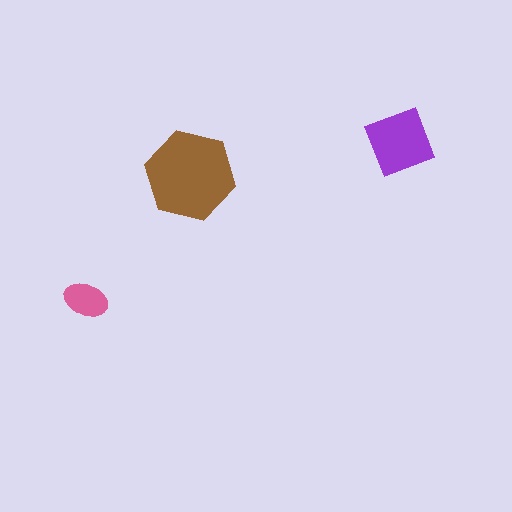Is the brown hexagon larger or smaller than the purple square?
Larger.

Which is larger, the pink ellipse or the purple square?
The purple square.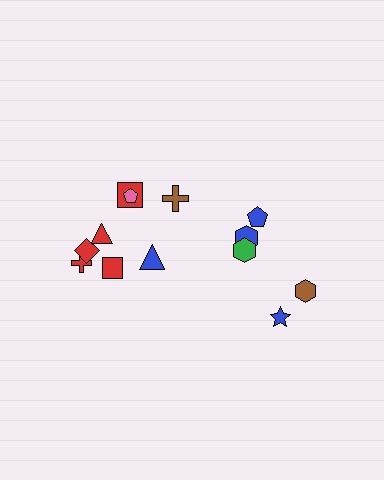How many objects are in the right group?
There are 5 objects.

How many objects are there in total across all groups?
There are 13 objects.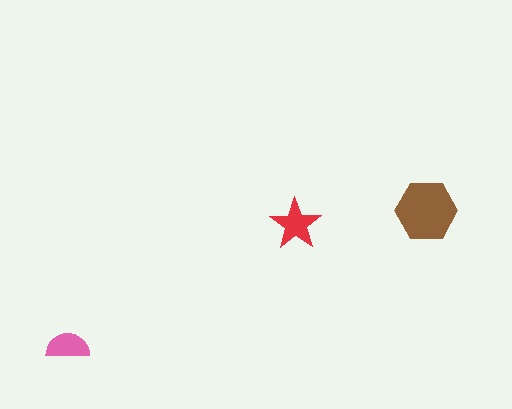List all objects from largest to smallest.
The brown hexagon, the red star, the pink semicircle.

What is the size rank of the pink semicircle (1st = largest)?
3rd.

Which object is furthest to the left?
The pink semicircle is leftmost.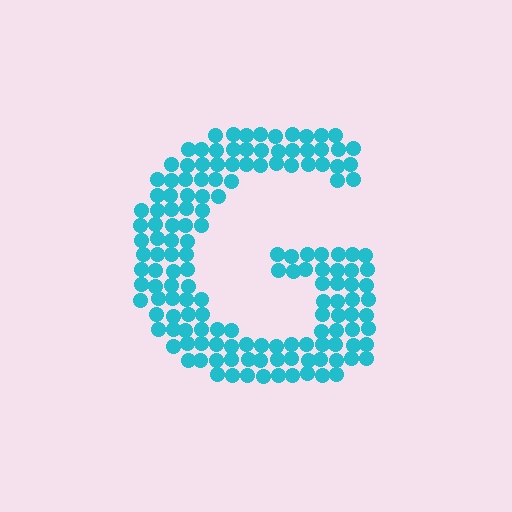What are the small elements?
The small elements are circles.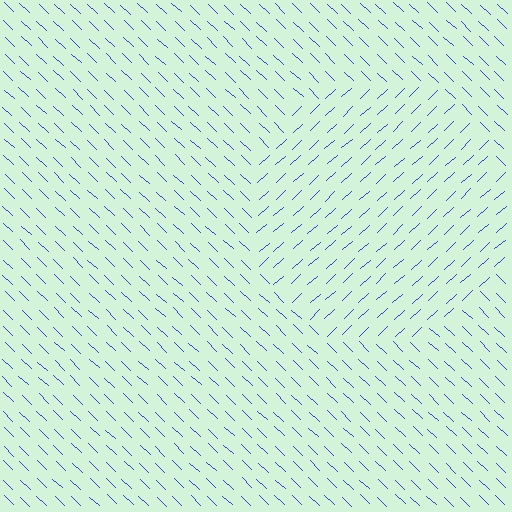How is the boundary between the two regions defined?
The boundary is defined purely by a change in line orientation (approximately 86 degrees difference). All lines are the same color and thickness.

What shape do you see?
I see a circle.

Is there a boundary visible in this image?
Yes, there is a texture boundary formed by a change in line orientation.